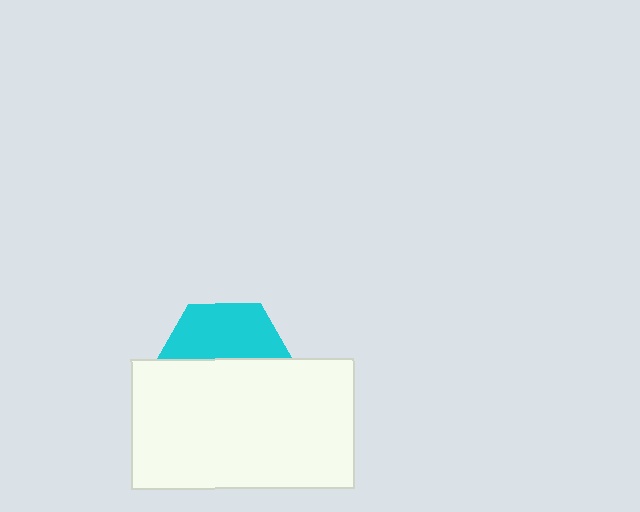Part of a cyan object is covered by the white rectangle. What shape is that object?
It is a hexagon.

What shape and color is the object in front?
The object in front is a white rectangle.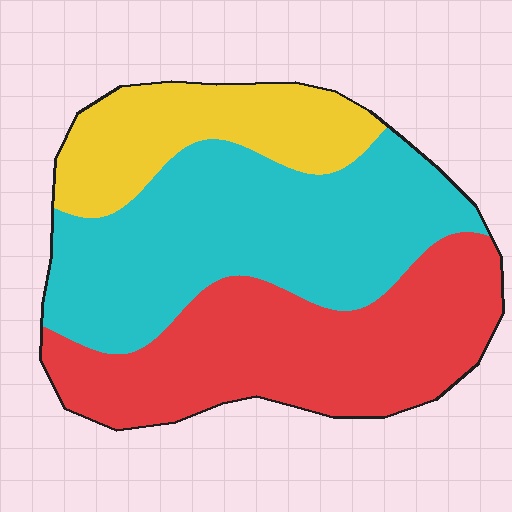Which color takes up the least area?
Yellow, at roughly 20%.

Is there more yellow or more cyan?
Cyan.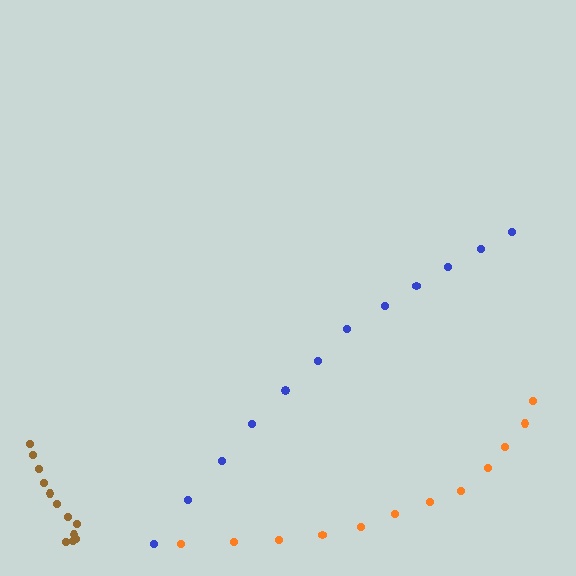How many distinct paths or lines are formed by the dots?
There are 3 distinct paths.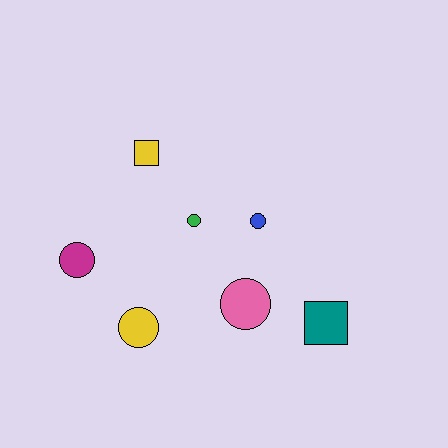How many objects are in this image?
There are 7 objects.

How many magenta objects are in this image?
There is 1 magenta object.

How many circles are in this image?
There are 5 circles.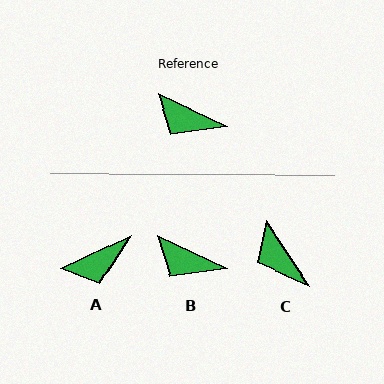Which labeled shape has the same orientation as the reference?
B.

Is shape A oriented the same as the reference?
No, it is off by about 51 degrees.